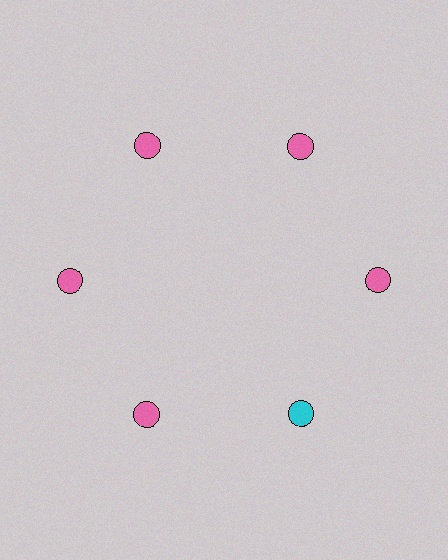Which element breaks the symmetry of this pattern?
The cyan circle at roughly the 5 o'clock position breaks the symmetry. All other shapes are pink circles.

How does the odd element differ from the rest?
It has a different color: cyan instead of pink.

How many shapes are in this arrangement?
There are 6 shapes arranged in a ring pattern.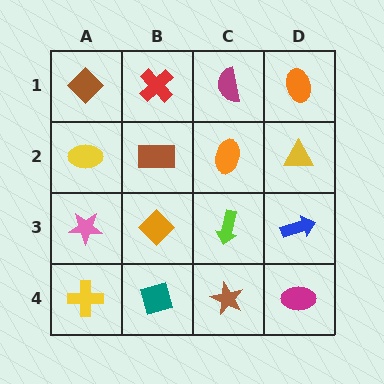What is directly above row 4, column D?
A blue arrow.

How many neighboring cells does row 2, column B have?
4.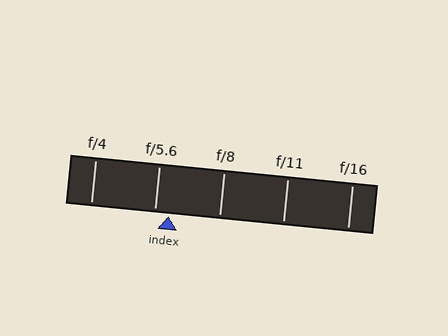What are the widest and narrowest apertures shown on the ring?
The widest aperture shown is f/4 and the narrowest is f/16.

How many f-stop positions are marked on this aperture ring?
There are 5 f-stop positions marked.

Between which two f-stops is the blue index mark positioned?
The index mark is between f/5.6 and f/8.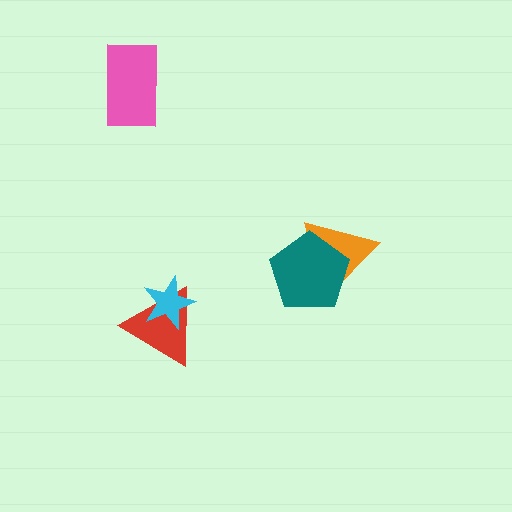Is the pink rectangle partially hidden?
No, no other shape covers it.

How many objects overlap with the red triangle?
1 object overlaps with the red triangle.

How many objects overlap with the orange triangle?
1 object overlaps with the orange triangle.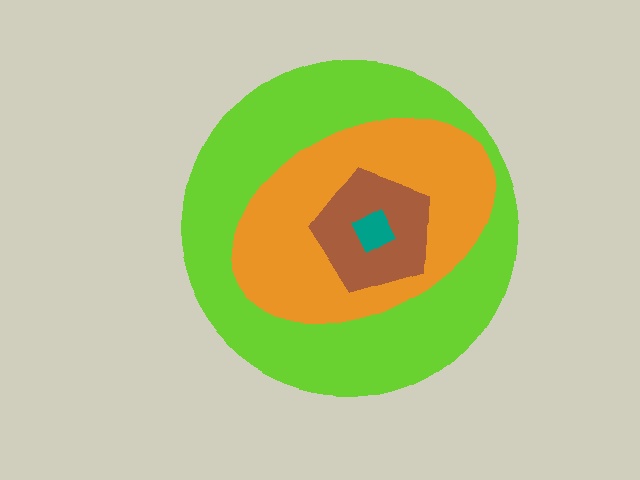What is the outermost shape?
The lime circle.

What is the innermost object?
The teal square.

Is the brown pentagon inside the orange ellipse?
Yes.